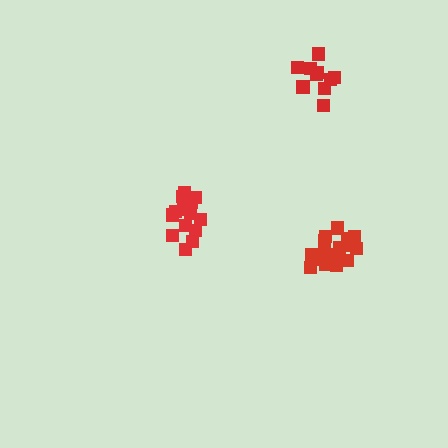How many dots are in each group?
Group 1: 15 dots, Group 2: 16 dots, Group 3: 10 dots (41 total).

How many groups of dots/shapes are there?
There are 3 groups.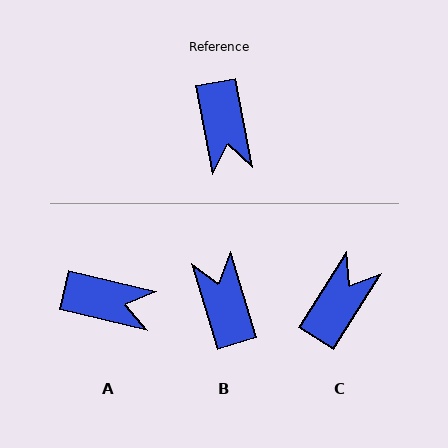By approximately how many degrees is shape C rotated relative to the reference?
Approximately 137 degrees counter-clockwise.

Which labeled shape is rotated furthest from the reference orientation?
B, about 173 degrees away.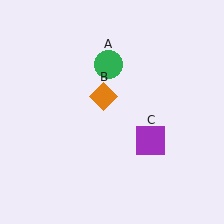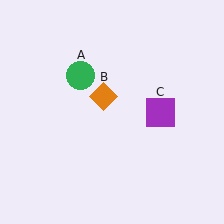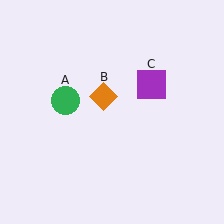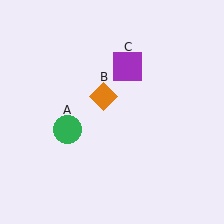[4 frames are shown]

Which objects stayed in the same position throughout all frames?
Orange diamond (object B) remained stationary.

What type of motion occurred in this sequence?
The green circle (object A), purple square (object C) rotated counterclockwise around the center of the scene.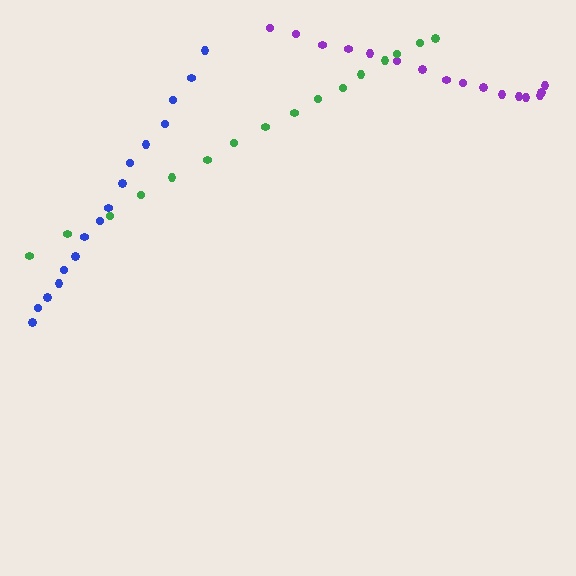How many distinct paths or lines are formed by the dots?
There are 3 distinct paths.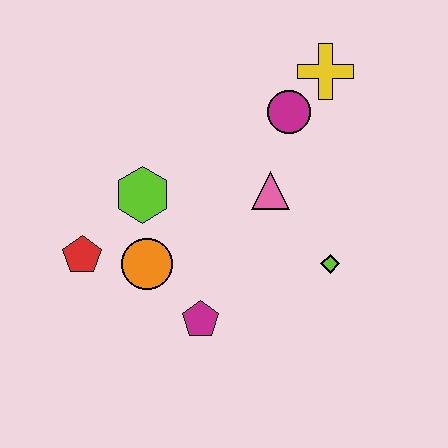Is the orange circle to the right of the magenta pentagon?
No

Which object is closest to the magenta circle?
The yellow cross is closest to the magenta circle.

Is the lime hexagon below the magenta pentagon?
No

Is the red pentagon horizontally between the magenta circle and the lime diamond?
No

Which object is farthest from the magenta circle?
The red pentagon is farthest from the magenta circle.